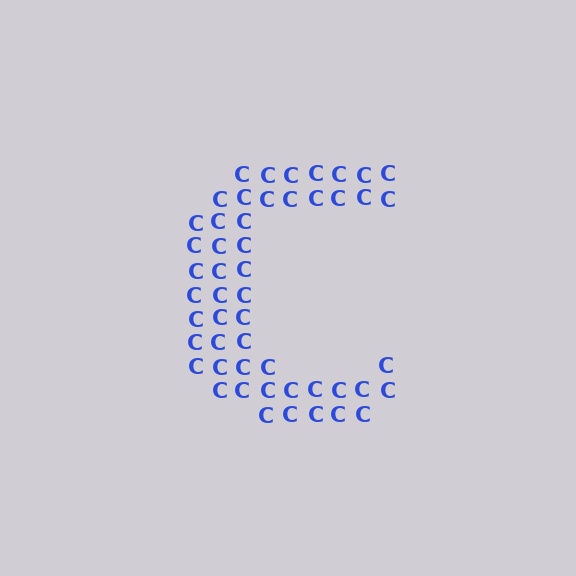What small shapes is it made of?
It is made of small letter C's.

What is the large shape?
The large shape is the letter C.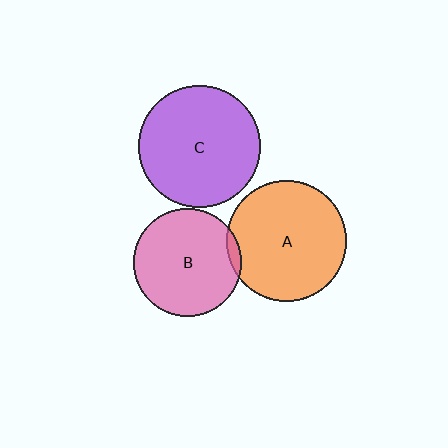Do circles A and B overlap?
Yes.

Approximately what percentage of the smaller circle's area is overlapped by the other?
Approximately 5%.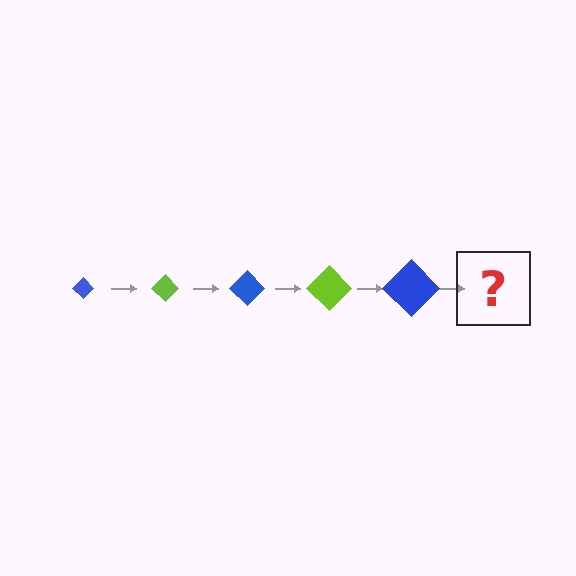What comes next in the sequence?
The next element should be a lime diamond, larger than the previous one.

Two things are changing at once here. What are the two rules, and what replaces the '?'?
The two rules are that the diamond grows larger each step and the color cycles through blue and lime. The '?' should be a lime diamond, larger than the previous one.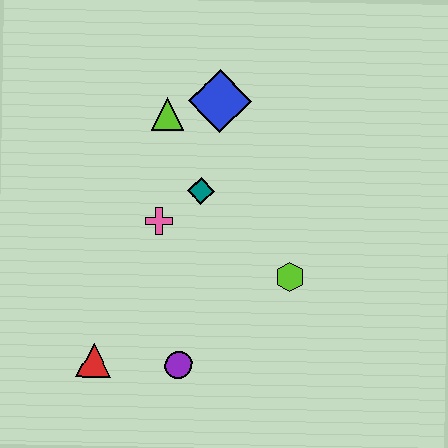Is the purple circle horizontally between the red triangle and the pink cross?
No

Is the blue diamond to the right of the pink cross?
Yes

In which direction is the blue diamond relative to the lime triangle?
The blue diamond is to the right of the lime triangle.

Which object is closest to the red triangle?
The purple circle is closest to the red triangle.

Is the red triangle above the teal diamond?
No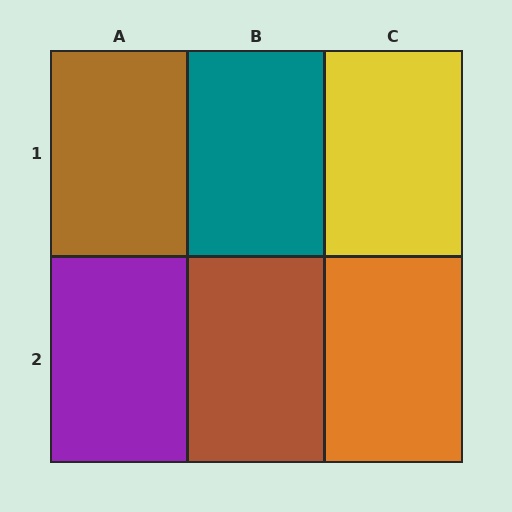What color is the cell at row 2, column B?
Brown.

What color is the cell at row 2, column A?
Purple.